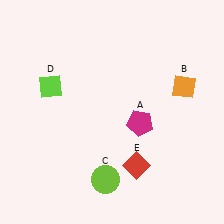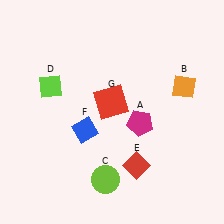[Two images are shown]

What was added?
A blue diamond (F), a red square (G) were added in Image 2.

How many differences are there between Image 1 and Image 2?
There are 2 differences between the two images.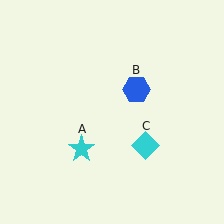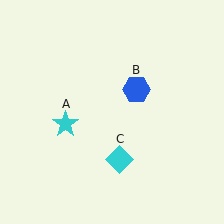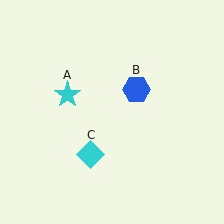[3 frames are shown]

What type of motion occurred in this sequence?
The cyan star (object A), cyan diamond (object C) rotated clockwise around the center of the scene.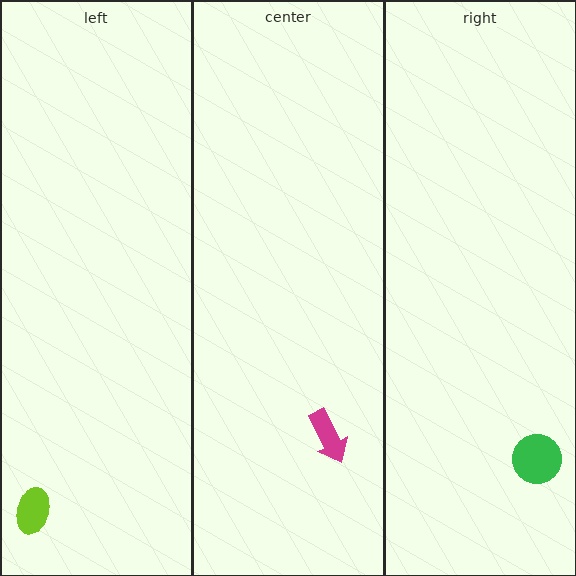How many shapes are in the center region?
1.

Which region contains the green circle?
The right region.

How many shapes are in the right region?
1.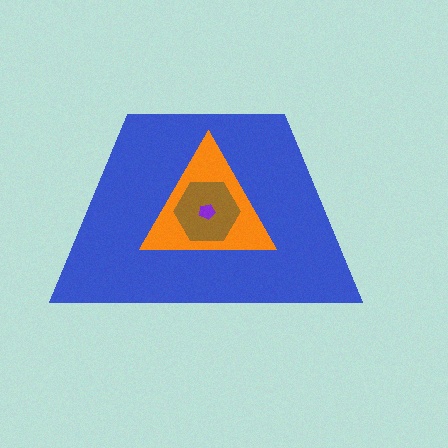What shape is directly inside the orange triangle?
The brown hexagon.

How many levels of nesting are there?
4.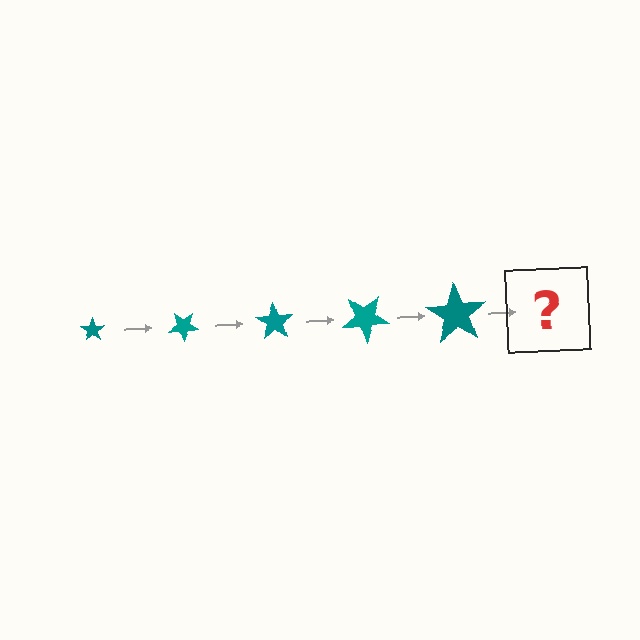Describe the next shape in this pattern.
It should be a star, larger than the previous one and rotated 175 degrees from the start.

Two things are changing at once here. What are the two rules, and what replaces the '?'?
The two rules are that the star grows larger each step and it rotates 35 degrees each step. The '?' should be a star, larger than the previous one and rotated 175 degrees from the start.